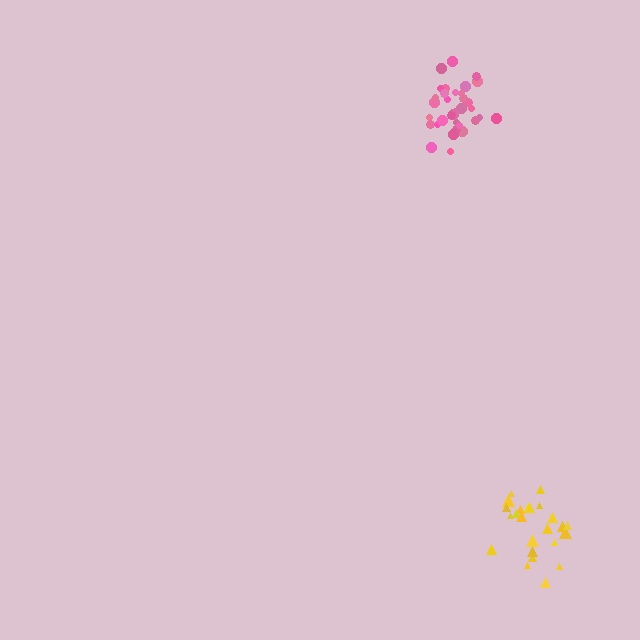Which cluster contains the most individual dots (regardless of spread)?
Pink (35).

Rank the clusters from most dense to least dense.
pink, yellow.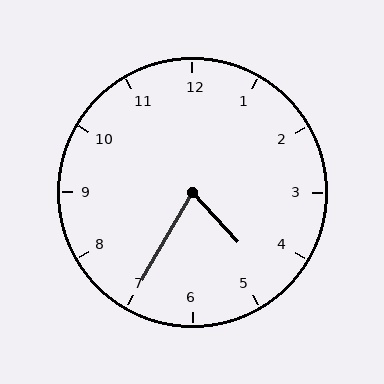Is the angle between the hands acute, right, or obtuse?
It is acute.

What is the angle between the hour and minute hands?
Approximately 72 degrees.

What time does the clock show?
4:35.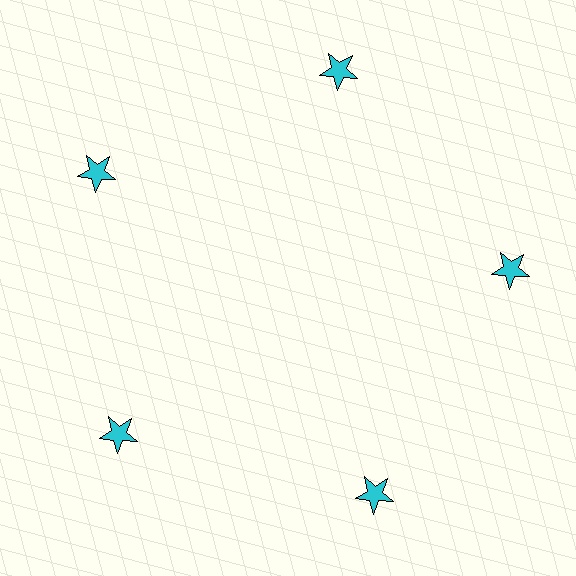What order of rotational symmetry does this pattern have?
This pattern has 5-fold rotational symmetry.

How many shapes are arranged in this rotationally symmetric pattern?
There are 5 shapes, arranged in 5 groups of 1.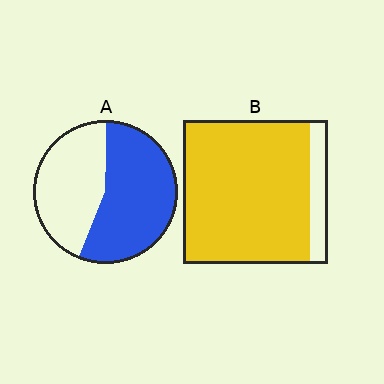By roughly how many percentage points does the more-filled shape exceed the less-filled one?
By roughly 30 percentage points (B over A).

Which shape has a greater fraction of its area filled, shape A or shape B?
Shape B.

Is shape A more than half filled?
Yes.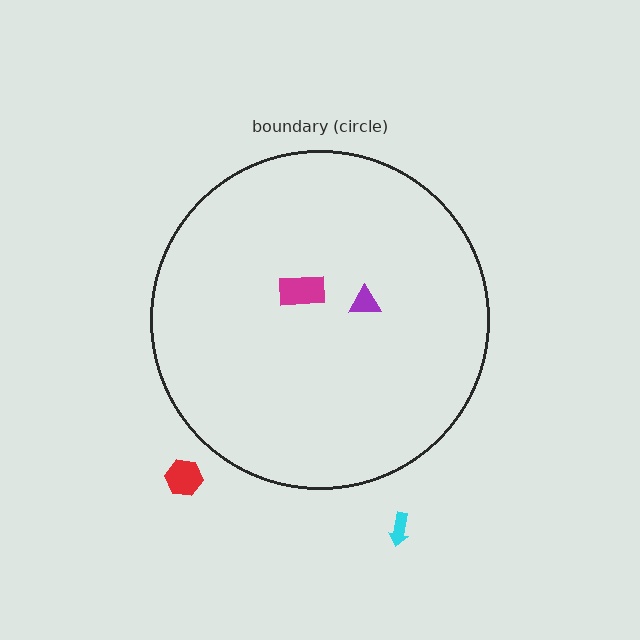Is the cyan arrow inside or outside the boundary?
Outside.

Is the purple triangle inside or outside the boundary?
Inside.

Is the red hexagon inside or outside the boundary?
Outside.